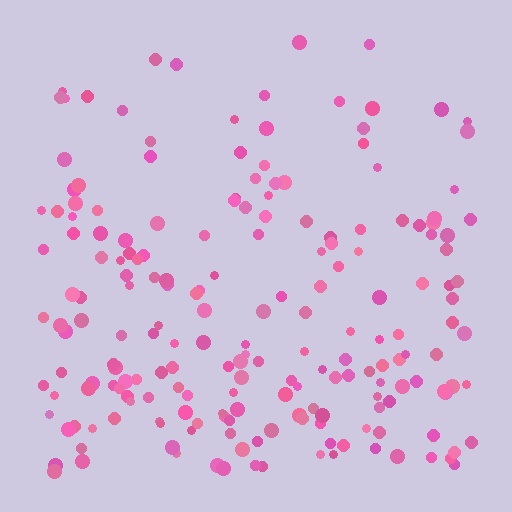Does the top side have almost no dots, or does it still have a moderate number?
Still a moderate number, just noticeably fewer than the bottom.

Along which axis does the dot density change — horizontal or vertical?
Vertical.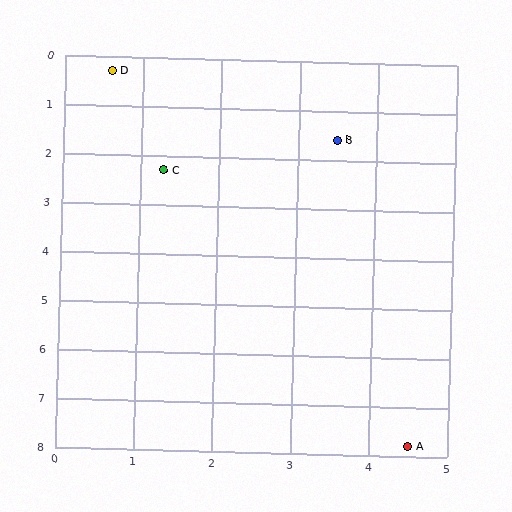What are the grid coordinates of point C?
Point C is at approximately (1.3, 2.3).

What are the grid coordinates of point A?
Point A is at approximately (4.5, 7.8).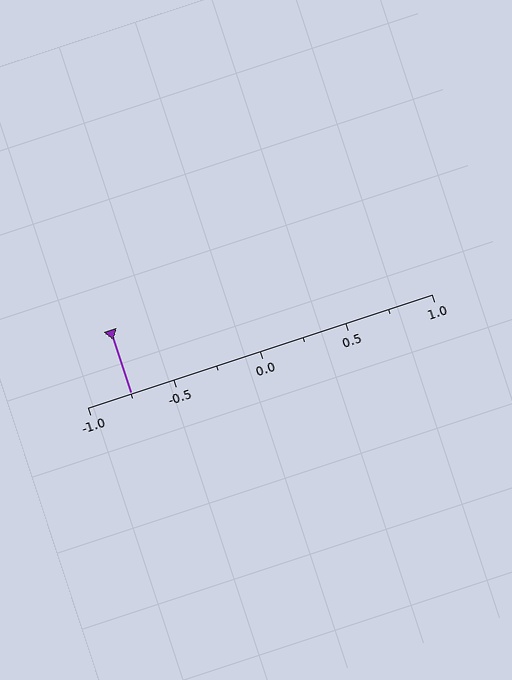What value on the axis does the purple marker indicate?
The marker indicates approximately -0.75.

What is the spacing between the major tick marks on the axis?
The major ticks are spaced 0.5 apart.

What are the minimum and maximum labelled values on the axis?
The axis runs from -1.0 to 1.0.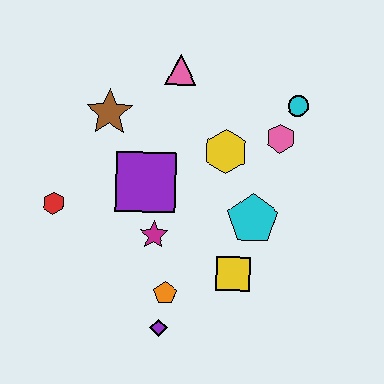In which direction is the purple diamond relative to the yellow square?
The purple diamond is to the left of the yellow square.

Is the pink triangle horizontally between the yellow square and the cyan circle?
No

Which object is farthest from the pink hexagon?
The red hexagon is farthest from the pink hexagon.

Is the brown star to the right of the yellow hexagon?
No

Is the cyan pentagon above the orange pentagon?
Yes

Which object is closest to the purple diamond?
The orange pentagon is closest to the purple diamond.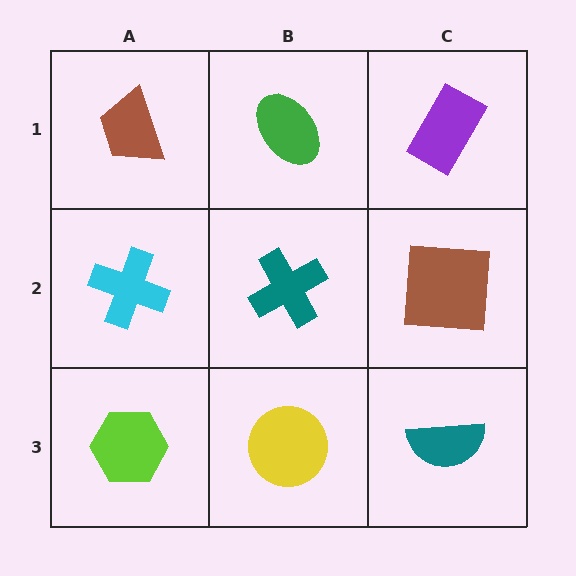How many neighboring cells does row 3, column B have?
3.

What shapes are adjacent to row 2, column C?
A purple rectangle (row 1, column C), a teal semicircle (row 3, column C), a teal cross (row 2, column B).